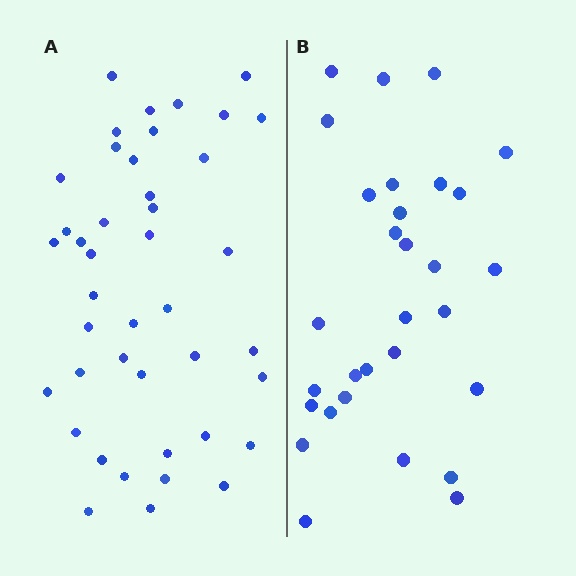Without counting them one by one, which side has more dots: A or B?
Region A (the left region) has more dots.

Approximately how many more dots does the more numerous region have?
Region A has roughly 12 or so more dots than region B.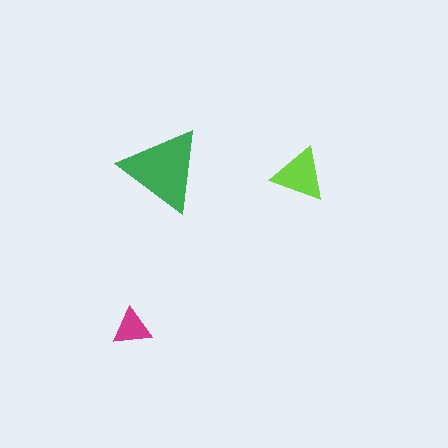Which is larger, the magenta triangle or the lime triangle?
The lime one.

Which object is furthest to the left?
The magenta triangle is leftmost.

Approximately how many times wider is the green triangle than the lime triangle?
About 1.5 times wider.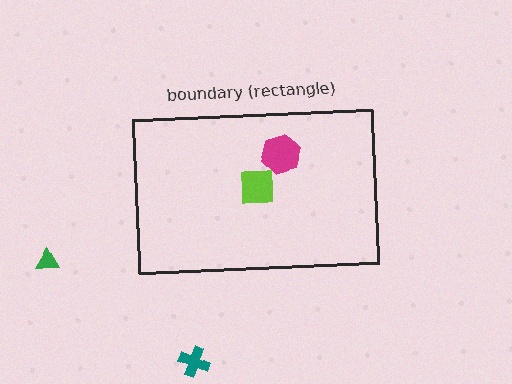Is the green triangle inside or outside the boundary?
Outside.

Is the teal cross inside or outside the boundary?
Outside.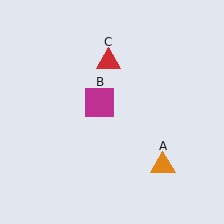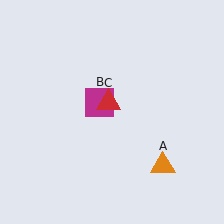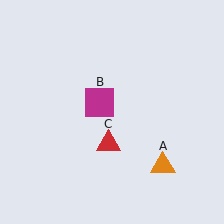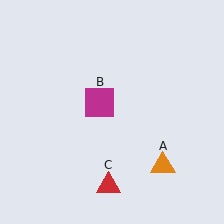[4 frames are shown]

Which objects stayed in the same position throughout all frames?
Orange triangle (object A) and magenta square (object B) remained stationary.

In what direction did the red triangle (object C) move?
The red triangle (object C) moved down.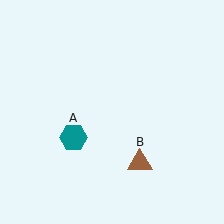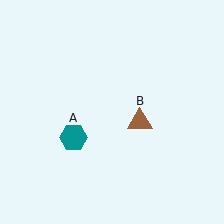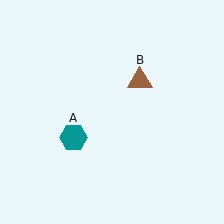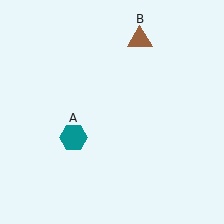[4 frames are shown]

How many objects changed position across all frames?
1 object changed position: brown triangle (object B).